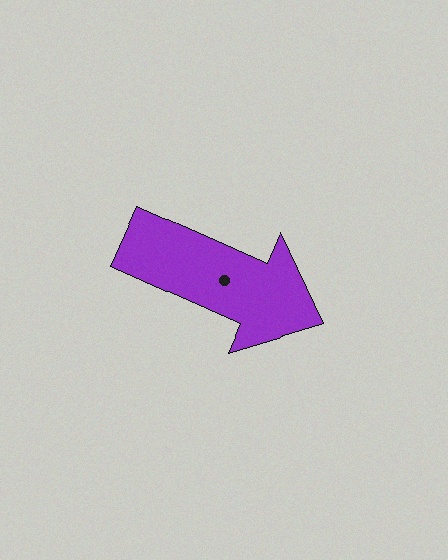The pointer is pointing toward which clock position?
Roughly 4 o'clock.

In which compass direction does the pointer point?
Southeast.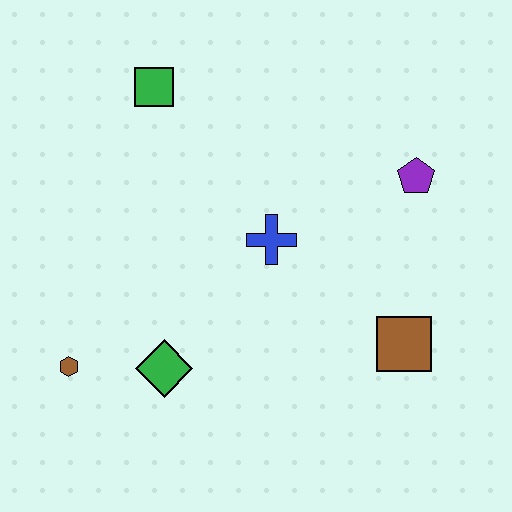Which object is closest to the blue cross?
The purple pentagon is closest to the blue cross.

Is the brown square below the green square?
Yes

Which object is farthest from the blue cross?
The brown hexagon is farthest from the blue cross.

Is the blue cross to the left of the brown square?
Yes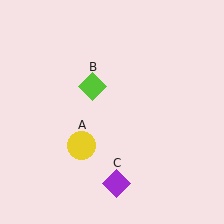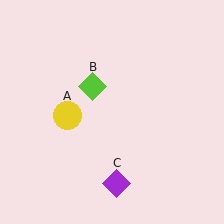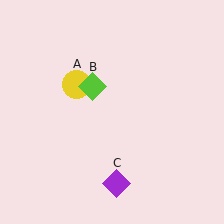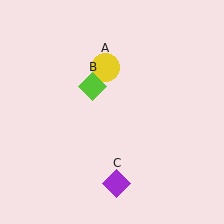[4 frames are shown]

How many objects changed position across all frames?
1 object changed position: yellow circle (object A).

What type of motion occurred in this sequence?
The yellow circle (object A) rotated clockwise around the center of the scene.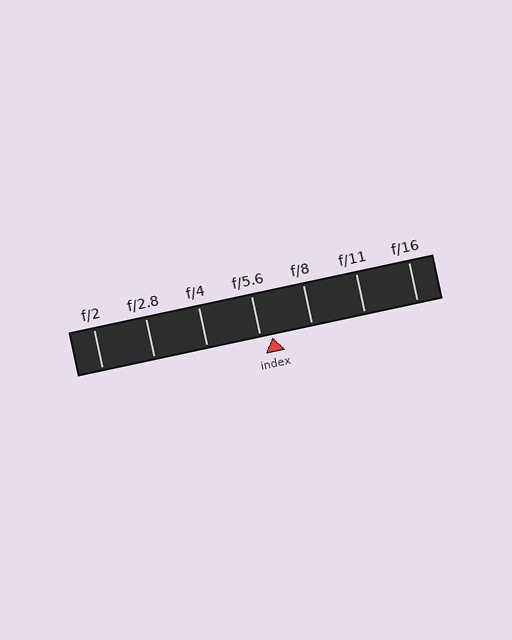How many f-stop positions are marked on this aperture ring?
There are 7 f-stop positions marked.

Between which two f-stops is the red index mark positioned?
The index mark is between f/5.6 and f/8.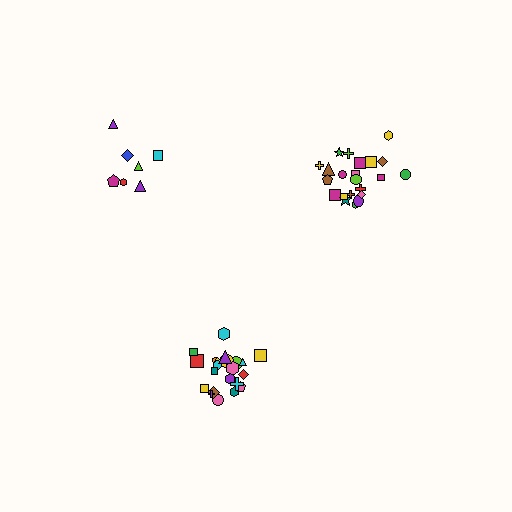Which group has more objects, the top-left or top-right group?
The top-right group.